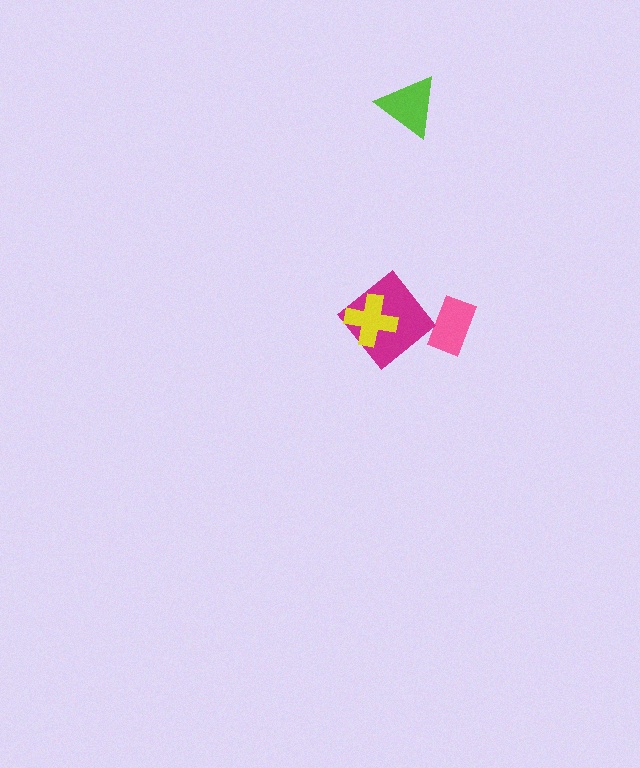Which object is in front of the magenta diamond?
The yellow cross is in front of the magenta diamond.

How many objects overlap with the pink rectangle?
0 objects overlap with the pink rectangle.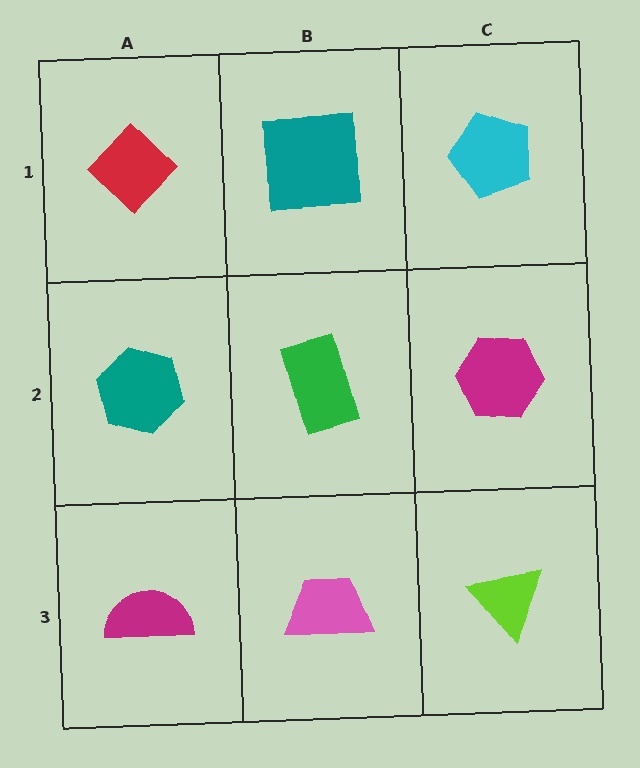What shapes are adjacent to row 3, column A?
A teal hexagon (row 2, column A), a pink trapezoid (row 3, column B).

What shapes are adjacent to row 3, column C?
A magenta hexagon (row 2, column C), a pink trapezoid (row 3, column B).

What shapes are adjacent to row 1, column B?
A green rectangle (row 2, column B), a red diamond (row 1, column A), a cyan pentagon (row 1, column C).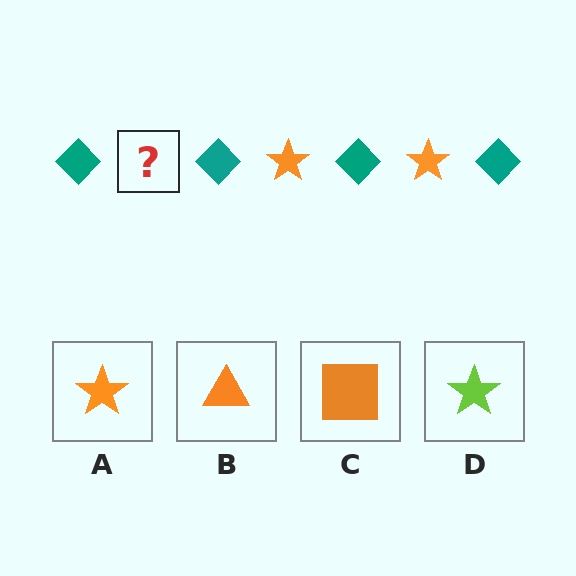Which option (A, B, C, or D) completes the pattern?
A.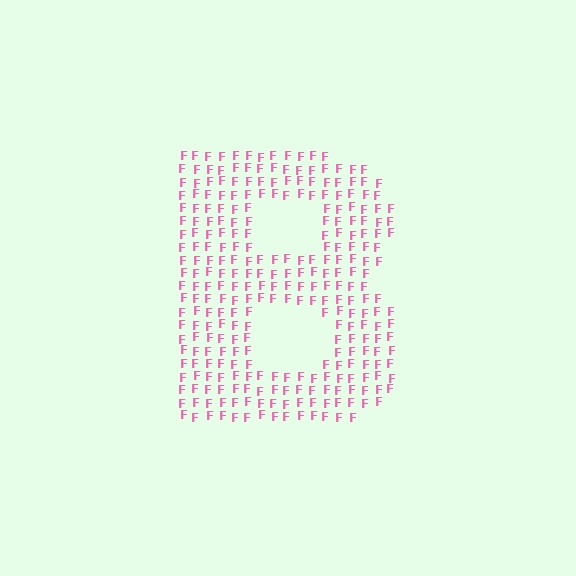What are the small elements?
The small elements are letter F's.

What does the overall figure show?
The overall figure shows the letter B.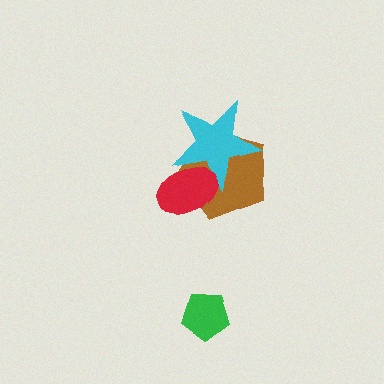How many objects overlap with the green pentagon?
0 objects overlap with the green pentagon.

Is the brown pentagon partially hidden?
Yes, it is partially covered by another shape.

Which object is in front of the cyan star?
The red ellipse is in front of the cyan star.